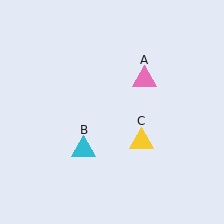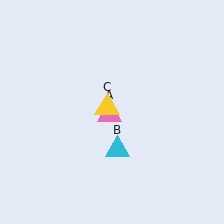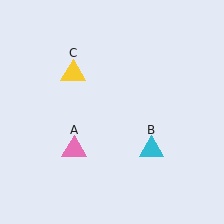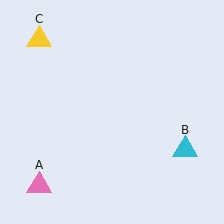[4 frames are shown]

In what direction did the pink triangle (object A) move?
The pink triangle (object A) moved down and to the left.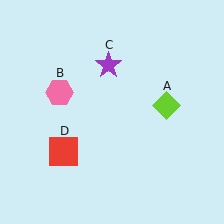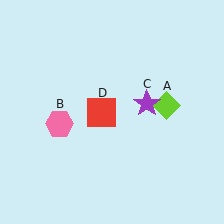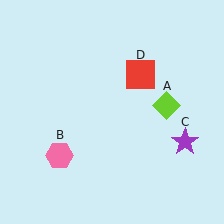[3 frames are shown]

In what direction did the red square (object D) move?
The red square (object D) moved up and to the right.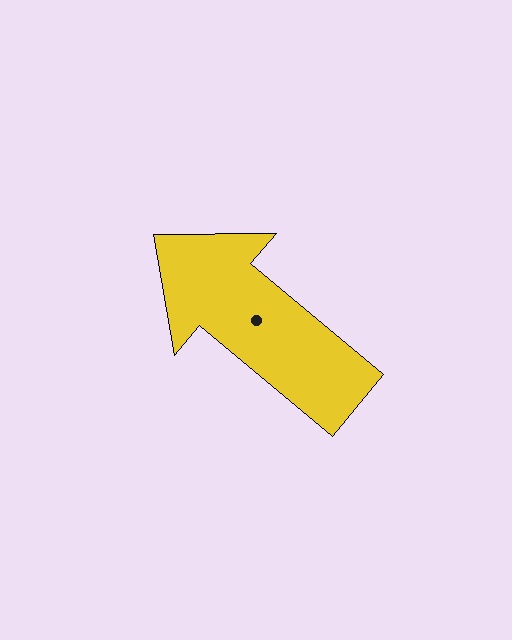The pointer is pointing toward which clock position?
Roughly 10 o'clock.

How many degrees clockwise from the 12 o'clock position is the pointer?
Approximately 310 degrees.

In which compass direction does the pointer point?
Northwest.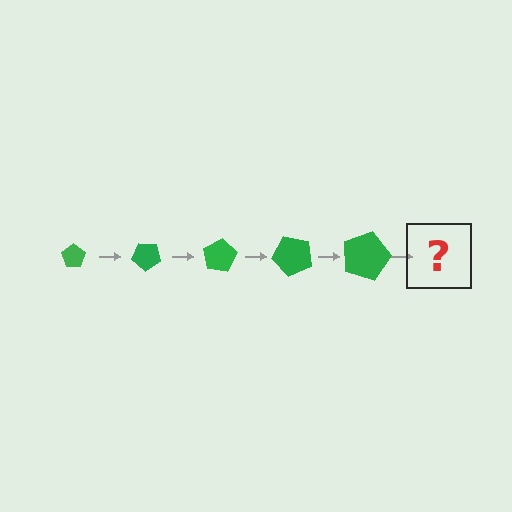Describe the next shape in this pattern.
It should be a pentagon, larger than the previous one and rotated 200 degrees from the start.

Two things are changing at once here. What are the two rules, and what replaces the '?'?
The two rules are that the pentagon grows larger each step and it rotates 40 degrees each step. The '?' should be a pentagon, larger than the previous one and rotated 200 degrees from the start.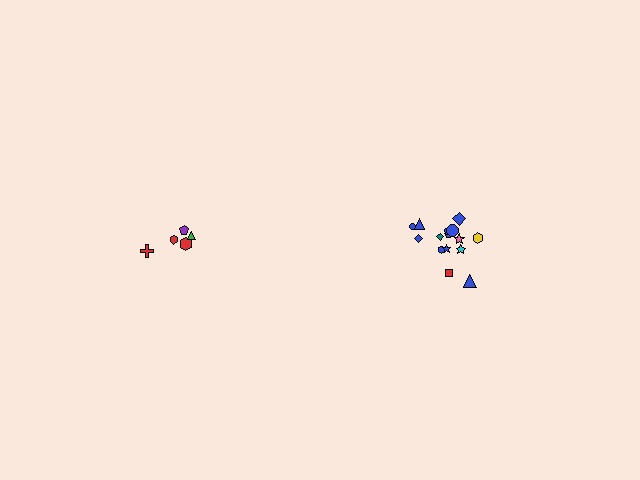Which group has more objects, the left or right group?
The right group.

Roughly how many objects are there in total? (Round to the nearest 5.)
Roughly 20 objects in total.